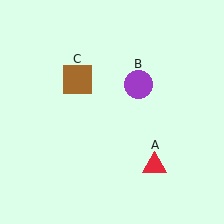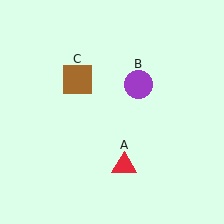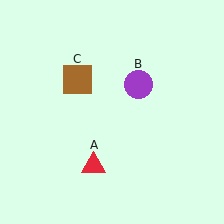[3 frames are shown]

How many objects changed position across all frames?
1 object changed position: red triangle (object A).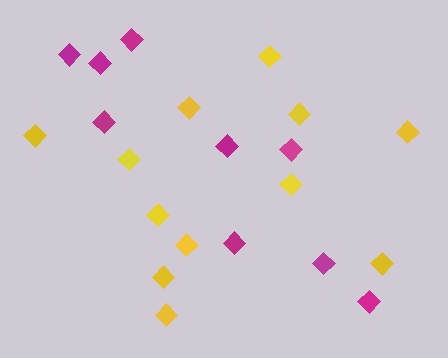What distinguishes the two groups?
There are 2 groups: one group of magenta diamonds (9) and one group of yellow diamonds (12).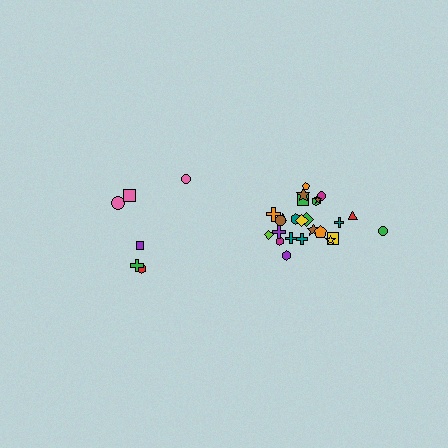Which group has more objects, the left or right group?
The right group.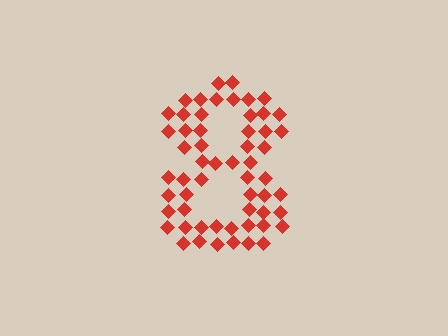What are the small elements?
The small elements are diamonds.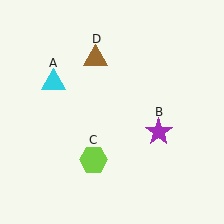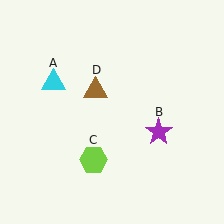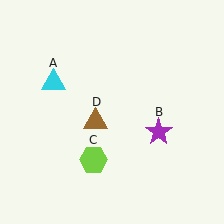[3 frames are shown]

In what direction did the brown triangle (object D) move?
The brown triangle (object D) moved down.